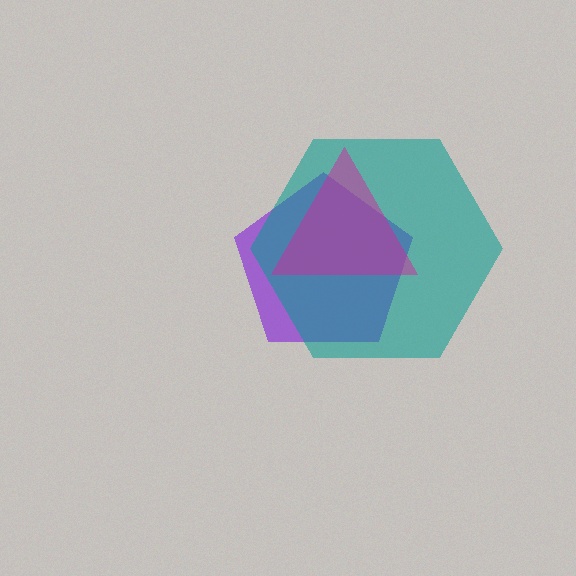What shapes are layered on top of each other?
The layered shapes are: a purple pentagon, a teal hexagon, a magenta triangle.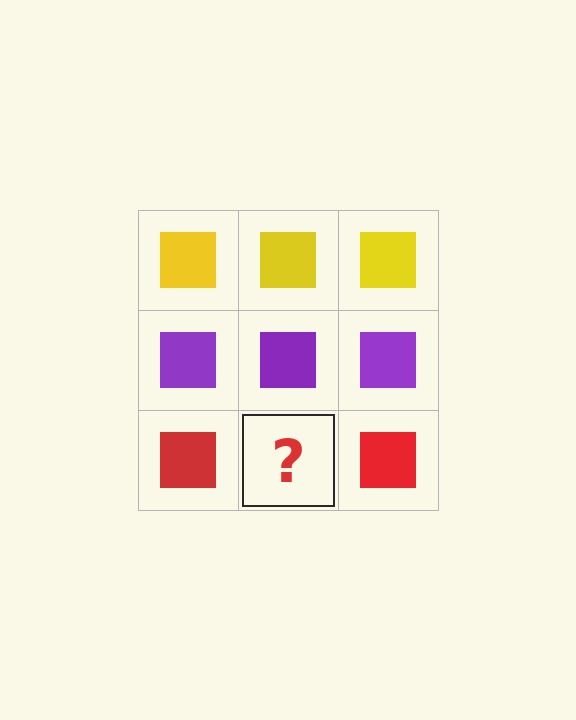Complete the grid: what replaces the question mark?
The question mark should be replaced with a red square.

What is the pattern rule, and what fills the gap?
The rule is that each row has a consistent color. The gap should be filled with a red square.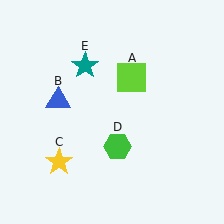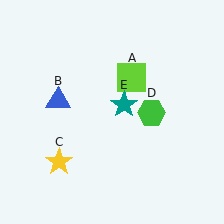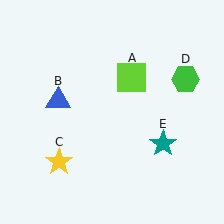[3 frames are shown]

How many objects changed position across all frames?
2 objects changed position: green hexagon (object D), teal star (object E).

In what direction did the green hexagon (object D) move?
The green hexagon (object D) moved up and to the right.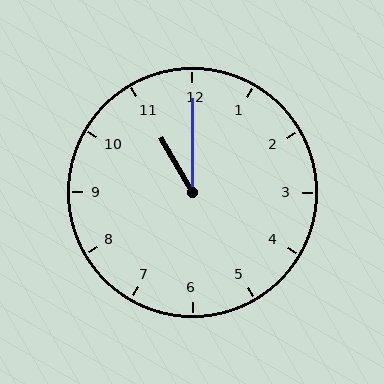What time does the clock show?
11:00.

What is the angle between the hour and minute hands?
Approximately 30 degrees.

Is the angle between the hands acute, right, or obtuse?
It is acute.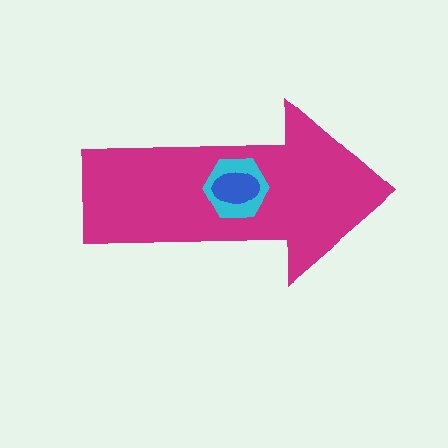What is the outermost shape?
The magenta arrow.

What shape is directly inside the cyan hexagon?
The blue ellipse.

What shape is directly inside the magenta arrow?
The cyan hexagon.